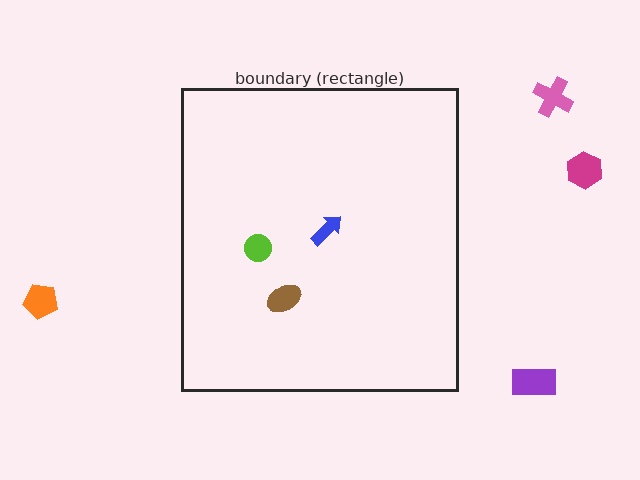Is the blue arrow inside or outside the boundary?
Inside.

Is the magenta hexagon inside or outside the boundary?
Outside.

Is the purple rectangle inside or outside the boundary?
Outside.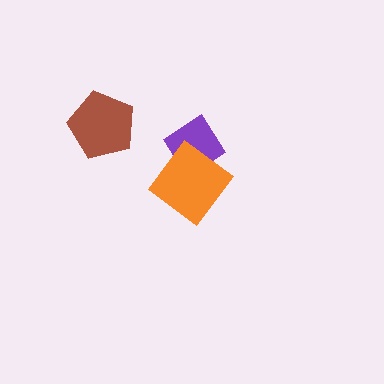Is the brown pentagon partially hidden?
No, no other shape covers it.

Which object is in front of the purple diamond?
The orange diamond is in front of the purple diamond.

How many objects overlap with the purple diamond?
1 object overlaps with the purple diamond.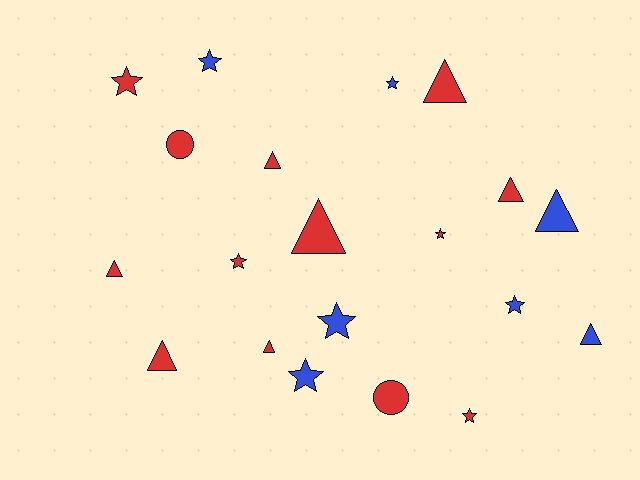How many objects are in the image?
There are 20 objects.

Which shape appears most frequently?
Star, with 9 objects.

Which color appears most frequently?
Red, with 13 objects.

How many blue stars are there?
There are 5 blue stars.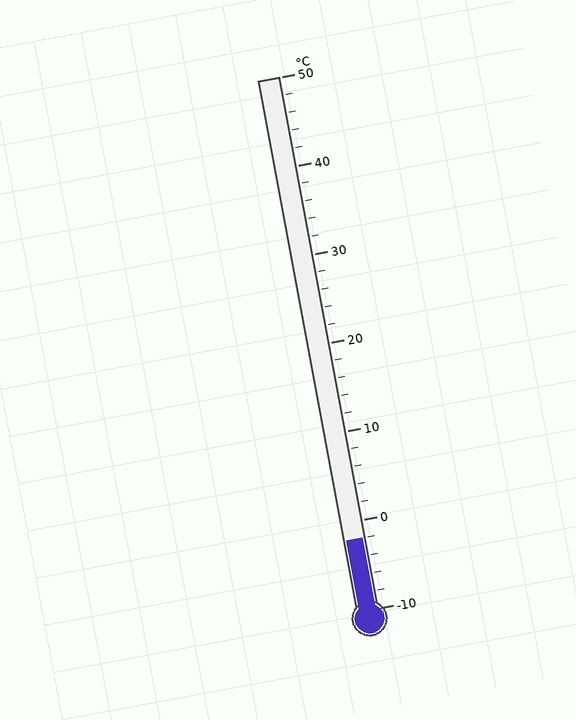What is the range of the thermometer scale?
The thermometer scale ranges from -10°C to 50°C.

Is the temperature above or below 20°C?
The temperature is below 20°C.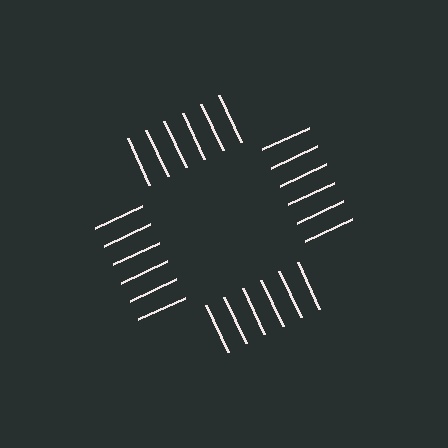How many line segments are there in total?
24 — 6 along each of the 4 edges.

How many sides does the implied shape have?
4 sides — the line-ends trace a square.